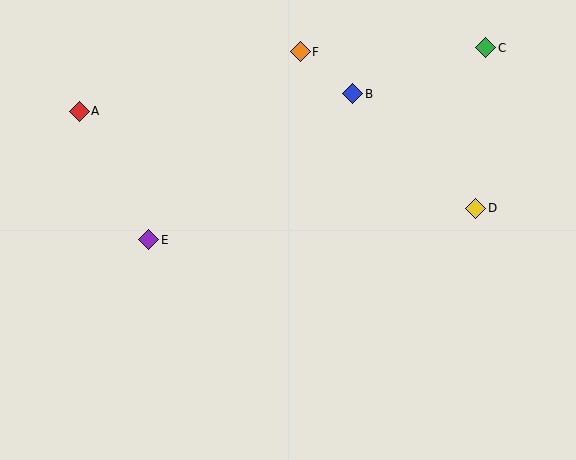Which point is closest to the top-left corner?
Point A is closest to the top-left corner.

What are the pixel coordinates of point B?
Point B is at (353, 94).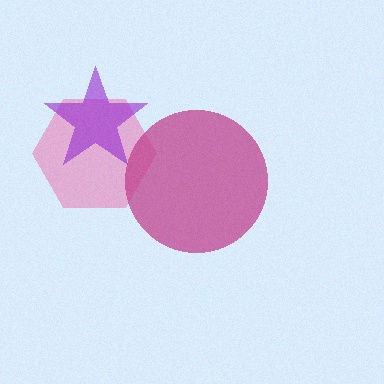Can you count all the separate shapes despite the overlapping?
Yes, there are 3 separate shapes.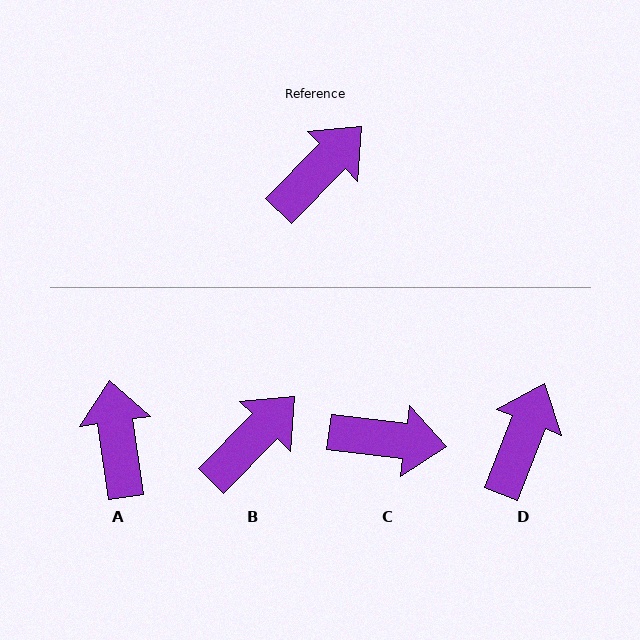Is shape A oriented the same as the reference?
No, it is off by about 53 degrees.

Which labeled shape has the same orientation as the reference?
B.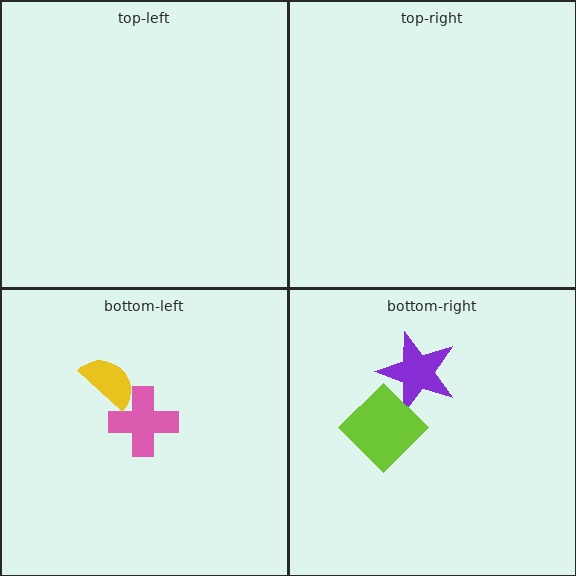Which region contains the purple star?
The bottom-right region.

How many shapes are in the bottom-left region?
2.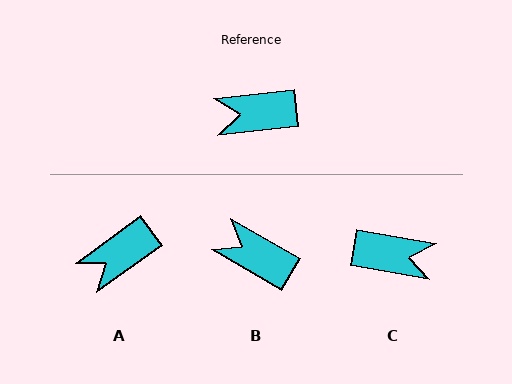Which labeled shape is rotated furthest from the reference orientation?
C, about 164 degrees away.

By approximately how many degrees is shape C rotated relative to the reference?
Approximately 164 degrees counter-clockwise.